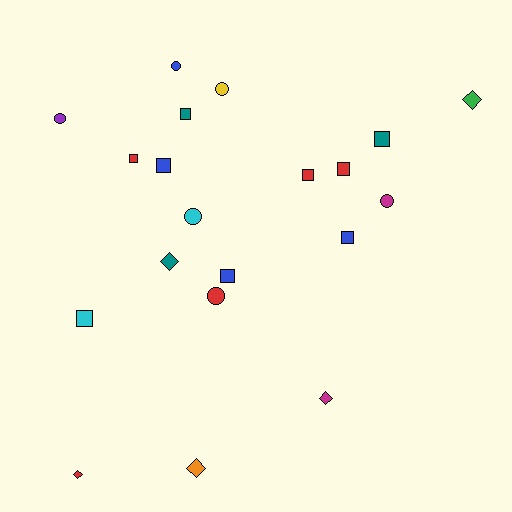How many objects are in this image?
There are 20 objects.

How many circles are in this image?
There are 6 circles.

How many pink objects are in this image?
There are no pink objects.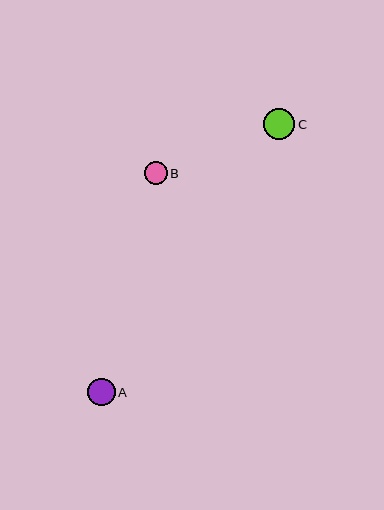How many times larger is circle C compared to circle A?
Circle C is approximately 1.1 times the size of circle A.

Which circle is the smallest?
Circle B is the smallest with a size of approximately 23 pixels.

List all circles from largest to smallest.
From largest to smallest: C, A, B.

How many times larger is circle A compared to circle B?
Circle A is approximately 1.2 times the size of circle B.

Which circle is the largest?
Circle C is the largest with a size of approximately 31 pixels.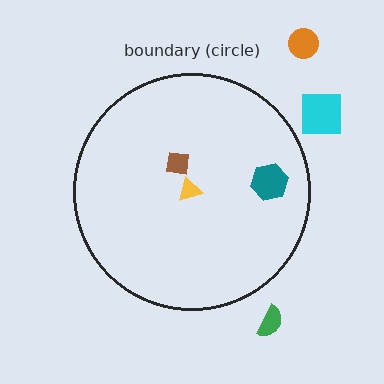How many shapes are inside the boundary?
3 inside, 3 outside.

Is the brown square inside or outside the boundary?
Inside.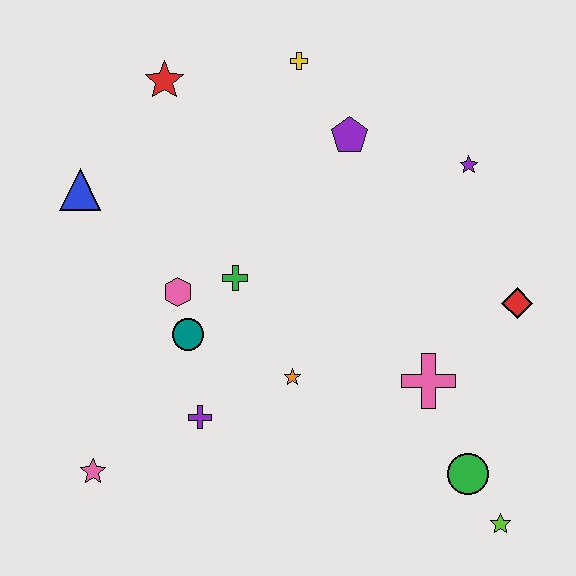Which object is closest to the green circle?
The lime star is closest to the green circle.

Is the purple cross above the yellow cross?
No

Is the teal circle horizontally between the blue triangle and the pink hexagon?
No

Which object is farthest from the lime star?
The red star is farthest from the lime star.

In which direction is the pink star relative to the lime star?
The pink star is to the left of the lime star.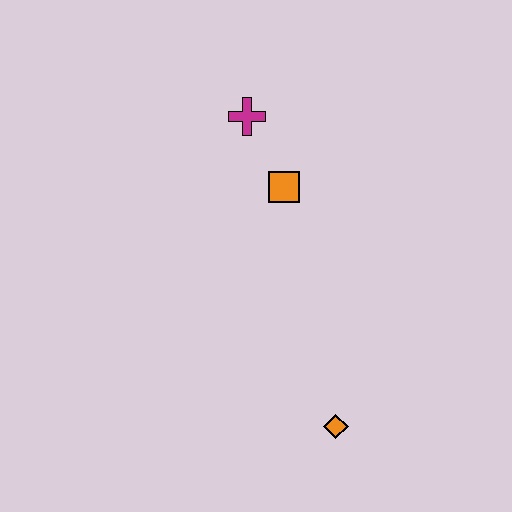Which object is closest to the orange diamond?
The orange square is closest to the orange diamond.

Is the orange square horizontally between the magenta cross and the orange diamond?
Yes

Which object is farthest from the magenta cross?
The orange diamond is farthest from the magenta cross.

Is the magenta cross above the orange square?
Yes